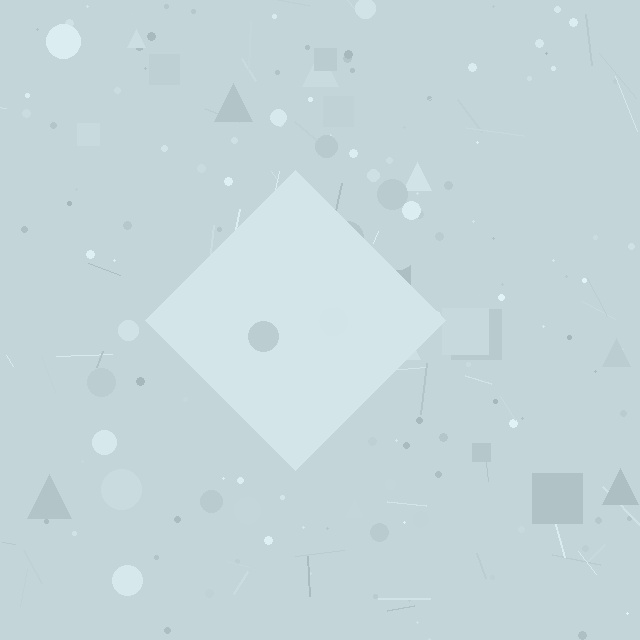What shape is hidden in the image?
A diamond is hidden in the image.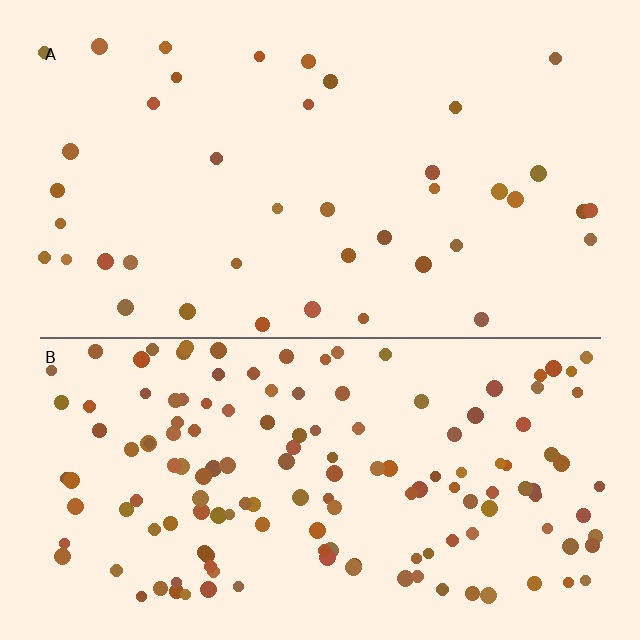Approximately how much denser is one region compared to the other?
Approximately 3.6× — region B over region A.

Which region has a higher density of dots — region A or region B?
B (the bottom).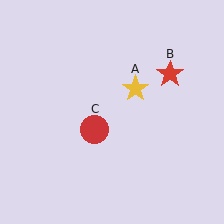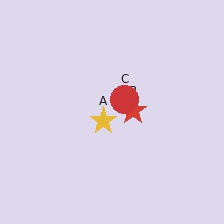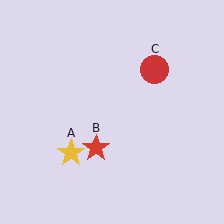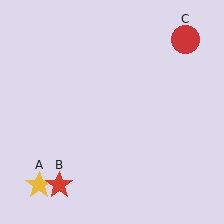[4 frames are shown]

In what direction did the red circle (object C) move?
The red circle (object C) moved up and to the right.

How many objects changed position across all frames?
3 objects changed position: yellow star (object A), red star (object B), red circle (object C).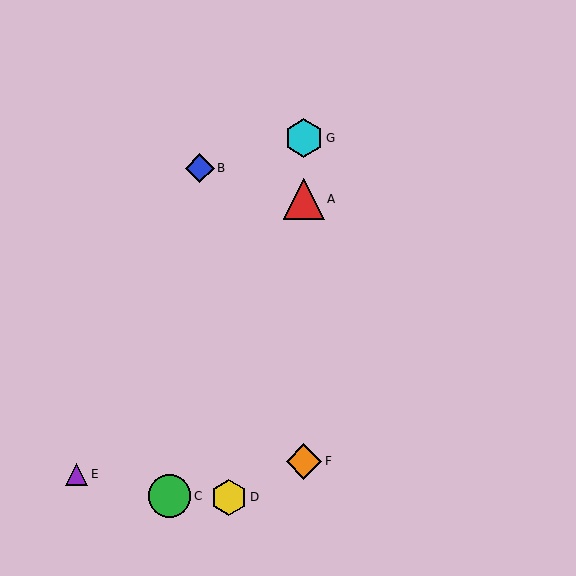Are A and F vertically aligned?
Yes, both are at x≈304.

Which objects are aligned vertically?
Objects A, F, G are aligned vertically.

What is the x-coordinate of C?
Object C is at x≈170.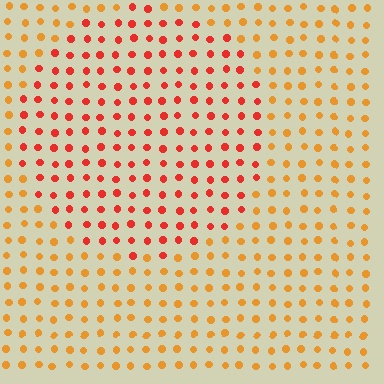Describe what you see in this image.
The image is filled with small orange elements in a uniform arrangement. A circle-shaped region is visible where the elements are tinted to a slightly different hue, forming a subtle color boundary.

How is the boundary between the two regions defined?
The boundary is defined purely by a slight shift in hue (about 33 degrees). Spacing, size, and orientation are identical on both sides.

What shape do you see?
I see a circle.